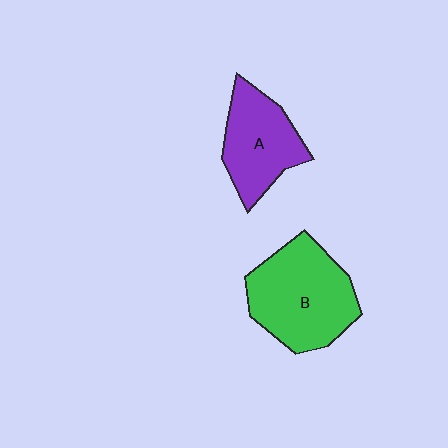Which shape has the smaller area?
Shape A (purple).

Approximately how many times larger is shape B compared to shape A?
Approximately 1.4 times.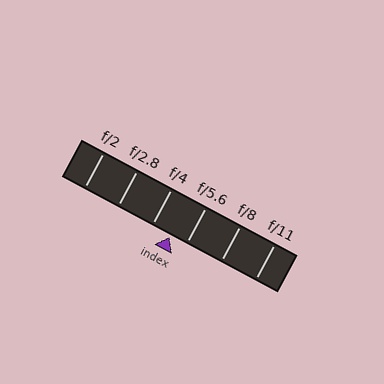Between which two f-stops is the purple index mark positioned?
The index mark is between f/4 and f/5.6.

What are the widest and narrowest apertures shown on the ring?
The widest aperture shown is f/2 and the narrowest is f/11.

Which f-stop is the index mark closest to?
The index mark is closest to f/5.6.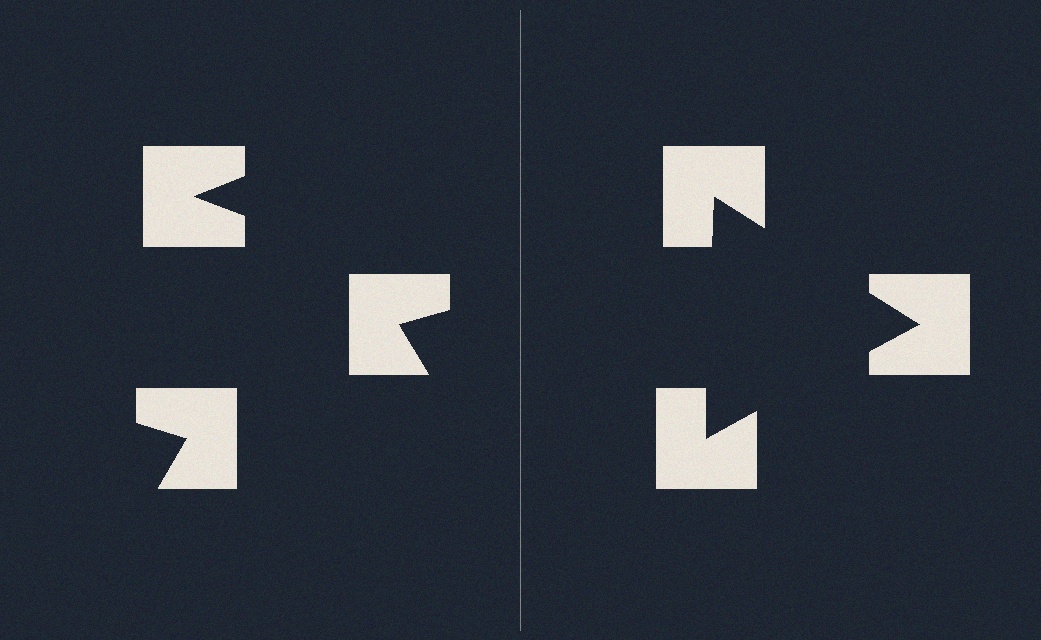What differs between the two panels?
The notched squares are positioned identically on both sides; only the wedge orientations differ. On the right they align to a triangle; on the left they are misaligned.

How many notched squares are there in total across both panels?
6 — 3 on each side.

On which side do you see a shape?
An illusory triangle appears on the right side. On the left side the wedge cuts are rotated, so no coherent shape forms.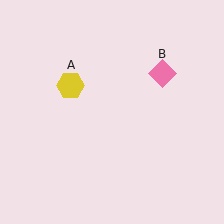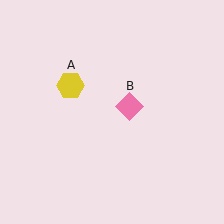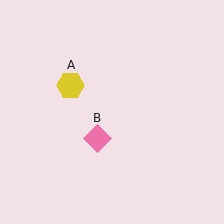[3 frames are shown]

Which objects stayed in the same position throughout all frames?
Yellow hexagon (object A) remained stationary.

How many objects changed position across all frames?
1 object changed position: pink diamond (object B).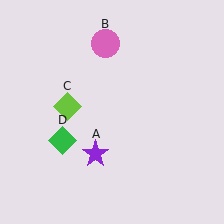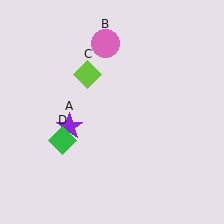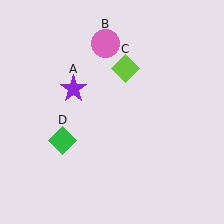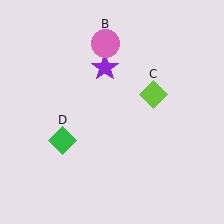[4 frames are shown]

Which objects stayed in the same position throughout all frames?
Pink circle (object B) and green diamond (object D) remained stationary.